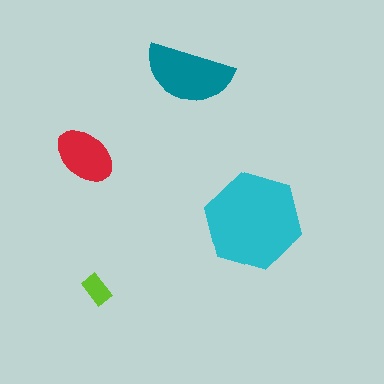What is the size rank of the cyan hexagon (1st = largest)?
1st.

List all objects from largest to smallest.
The cyan hexagon, the teal semicircle, the red ellipse, the lime rectangle.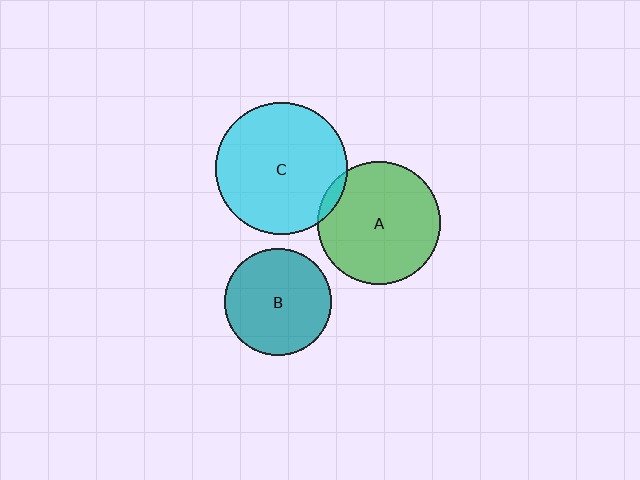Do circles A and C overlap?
Yes.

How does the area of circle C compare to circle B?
Approximately 1.5 times.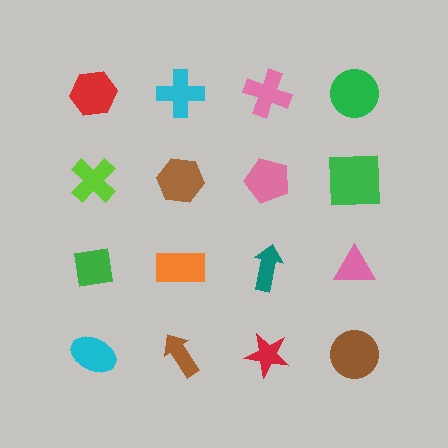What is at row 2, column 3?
A pink pentagon.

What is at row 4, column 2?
A brown arrow.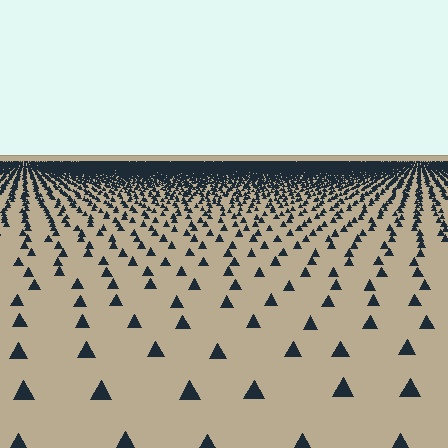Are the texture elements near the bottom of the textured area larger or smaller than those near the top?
Larger. Near the bottom, elements are closer to the viewer and appear at a bigger on-screen size.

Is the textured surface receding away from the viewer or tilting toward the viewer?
The surface is receding away from the viewer. Texture elements get smaller and denser toward the top.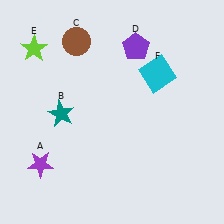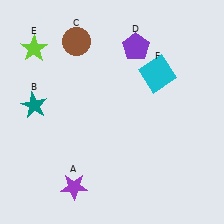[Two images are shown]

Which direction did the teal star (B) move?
The teal star (B) moved left.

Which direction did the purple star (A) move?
The purple star (A) moved right.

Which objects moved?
The objects that moved are: the purple star (A), the teal star (B).